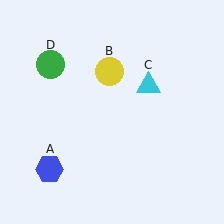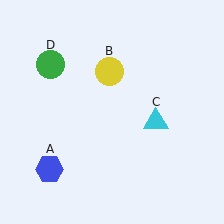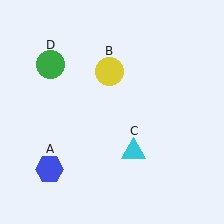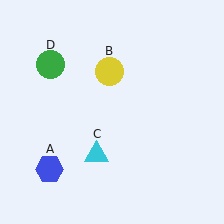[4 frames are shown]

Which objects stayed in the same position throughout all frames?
Blue hexagon (object A) and yellow circle (object B) and green circle (object D) remained stationary.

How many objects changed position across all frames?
1 object changed position: cyan triangle (object C).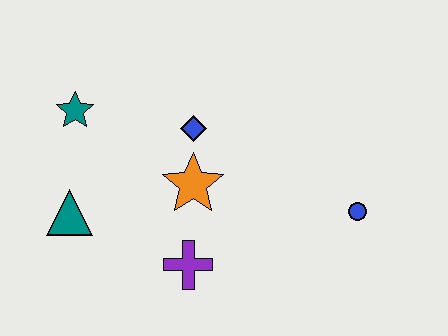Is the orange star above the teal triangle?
Yes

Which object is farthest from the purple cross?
The teal star is farthest from the purple cross.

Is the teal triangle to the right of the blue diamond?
No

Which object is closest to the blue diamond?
The orange star is closest to the blue diamond.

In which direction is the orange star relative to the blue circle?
The orange star is to the left of the blue circle.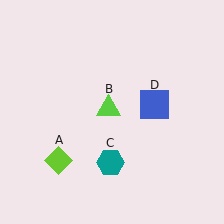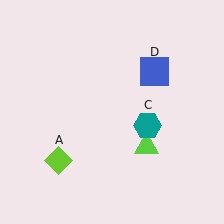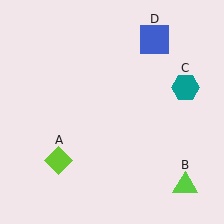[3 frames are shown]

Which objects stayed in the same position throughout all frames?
Lime diamond (object A) remained stationary.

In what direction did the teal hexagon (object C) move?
The teal hexagon (object C) moved up and to the right.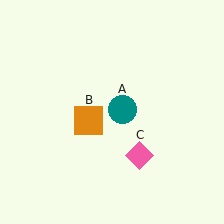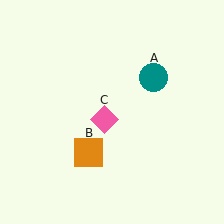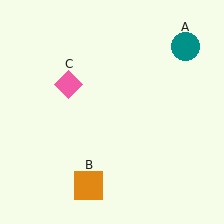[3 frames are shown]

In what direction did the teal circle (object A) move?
The teal circle (object A) moved up and to the right.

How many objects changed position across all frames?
3 objects changed position: teal circle (object A), orange square (object B), pink diamond (object C).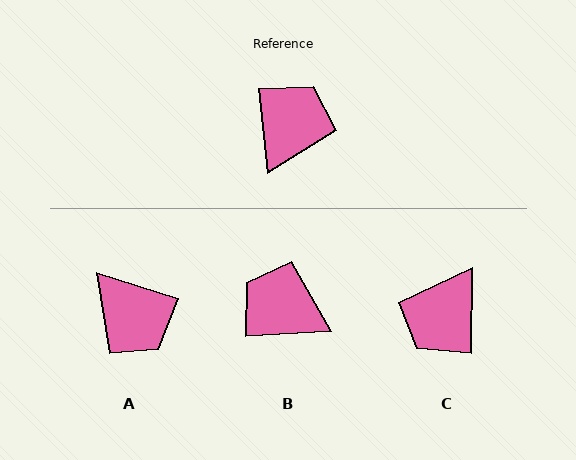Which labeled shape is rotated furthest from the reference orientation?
C, about 173 degrees away.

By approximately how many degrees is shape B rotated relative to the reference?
Approximately 87 degrees counter-clockwise.